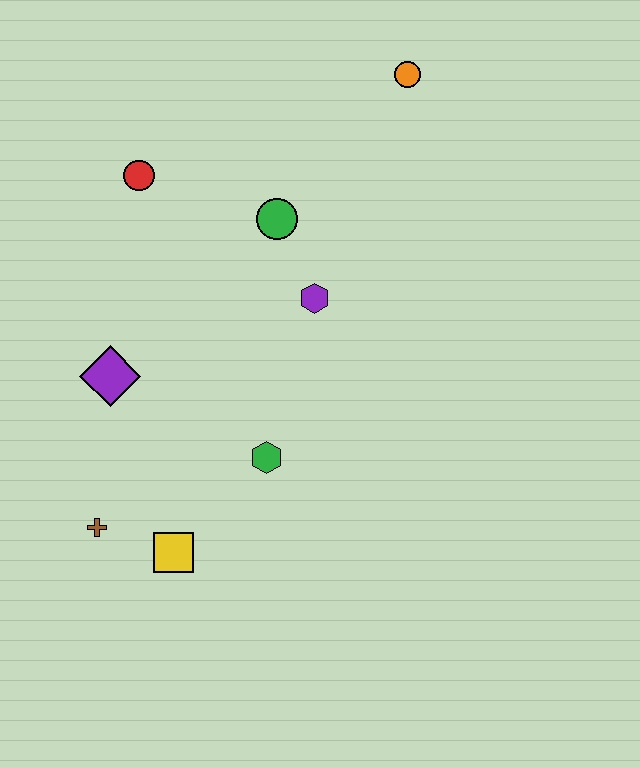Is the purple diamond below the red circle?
Yes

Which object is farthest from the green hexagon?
The orange circle is farthest from the green hexagon.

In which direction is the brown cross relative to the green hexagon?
The brown cross is to the left of the green hexagon.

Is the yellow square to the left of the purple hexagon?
Yes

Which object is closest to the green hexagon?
The yellow square is closest to the green hexagon.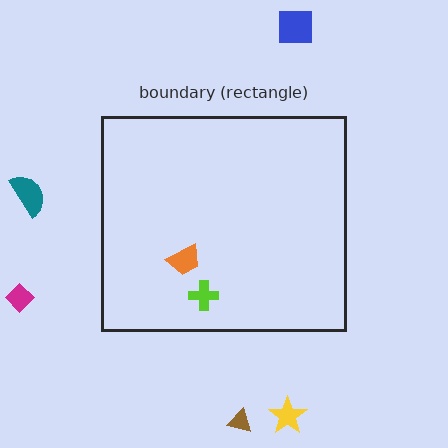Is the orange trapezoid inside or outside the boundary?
Inside.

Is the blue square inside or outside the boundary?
Outside.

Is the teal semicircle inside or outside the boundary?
Outside.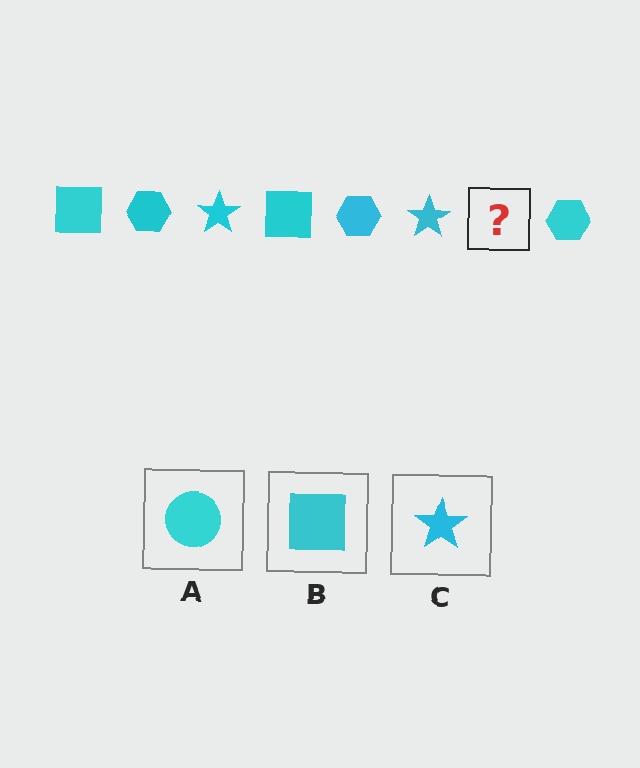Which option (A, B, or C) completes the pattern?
B.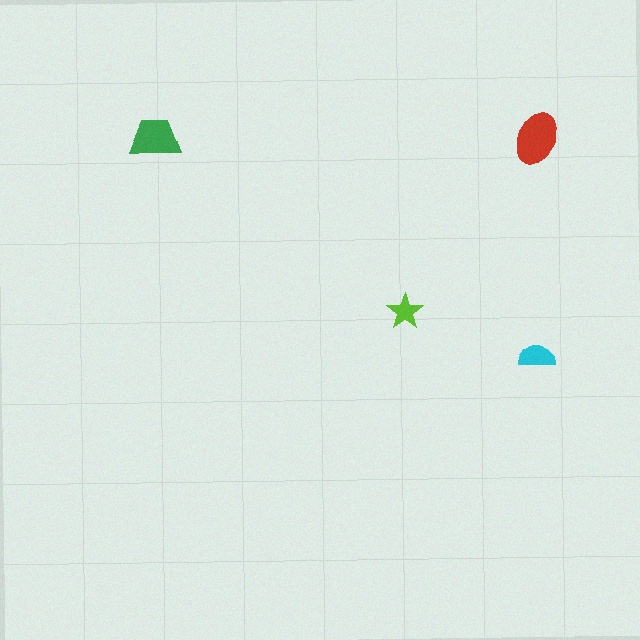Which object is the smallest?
The lime star.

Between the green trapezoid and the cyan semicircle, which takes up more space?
The green trapezoid.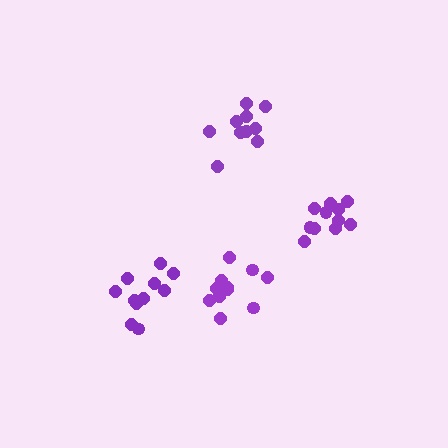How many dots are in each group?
Group 1: 10 dots, Group 2: 11 dots, Group 3: 11 dots, Group 4: 12 dots (44 total).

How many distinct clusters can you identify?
There are 4 distinct clusters.